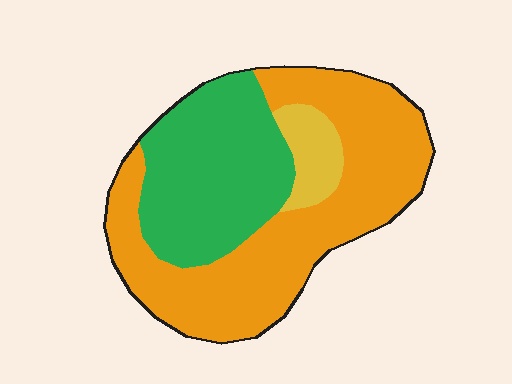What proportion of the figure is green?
Green takes up about three eighths (3/8) of the figure.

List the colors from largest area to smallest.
From largest to smallest: orange, green, yellow.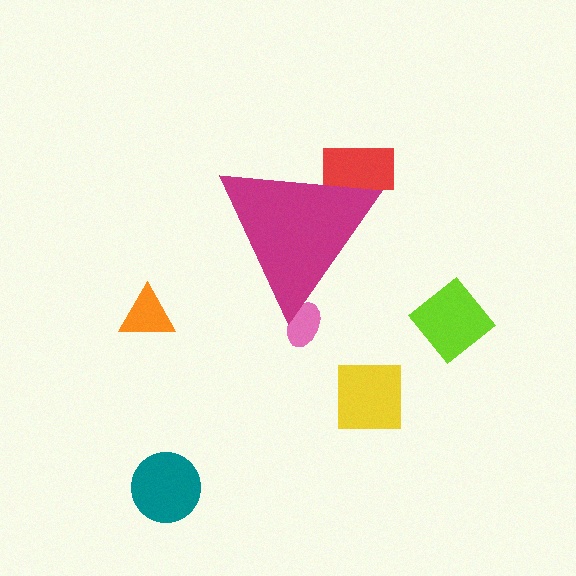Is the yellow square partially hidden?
No, the yellow square is fully visible.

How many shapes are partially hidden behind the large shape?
2 shapes are partially hidden.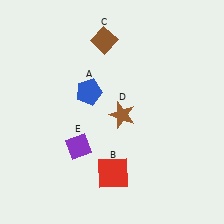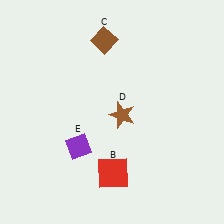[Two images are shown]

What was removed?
The blue pentagon (A) was removed in Image 2.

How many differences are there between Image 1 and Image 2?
There is 1 difference between the two images.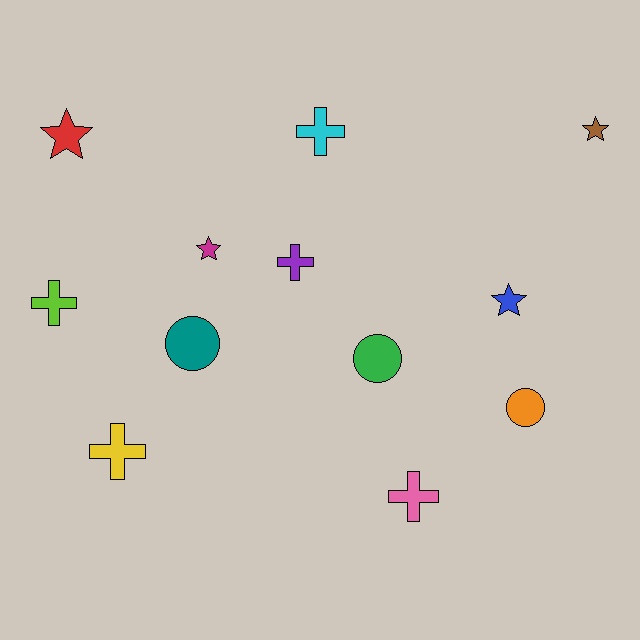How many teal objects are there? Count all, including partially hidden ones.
There is 1 teal object.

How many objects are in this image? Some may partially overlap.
There are 12 objects.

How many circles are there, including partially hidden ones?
There are 3 circles.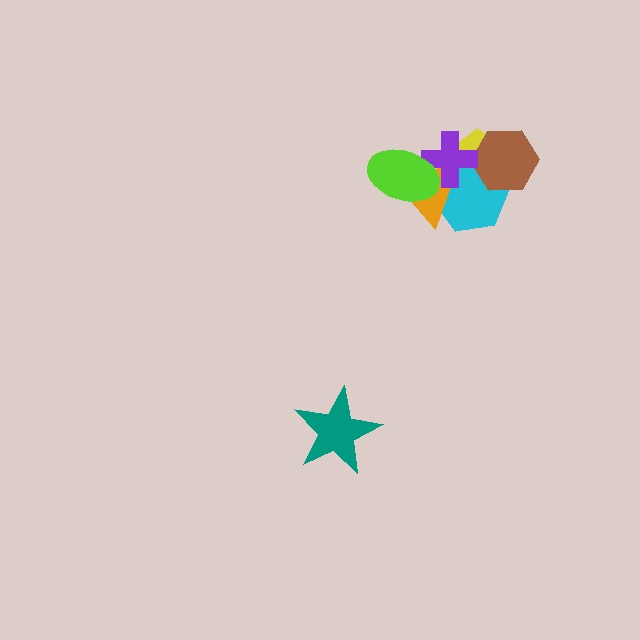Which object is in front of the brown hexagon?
The purple cross is in front of the brown hexagon.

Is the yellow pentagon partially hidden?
Yes, it is partially covered by another shape.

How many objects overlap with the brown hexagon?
3 objects overlap with the brown hexagon.